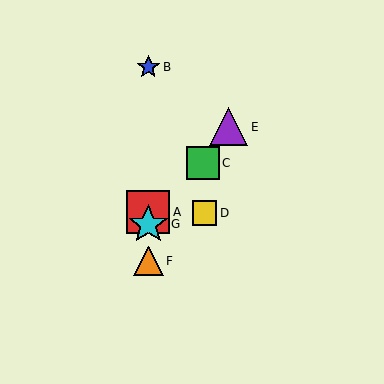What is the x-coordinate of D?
Object D is at x≈204.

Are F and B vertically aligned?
Yes, both are at x≈148.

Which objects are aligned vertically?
Objects A, B, F, G are aligned vertically.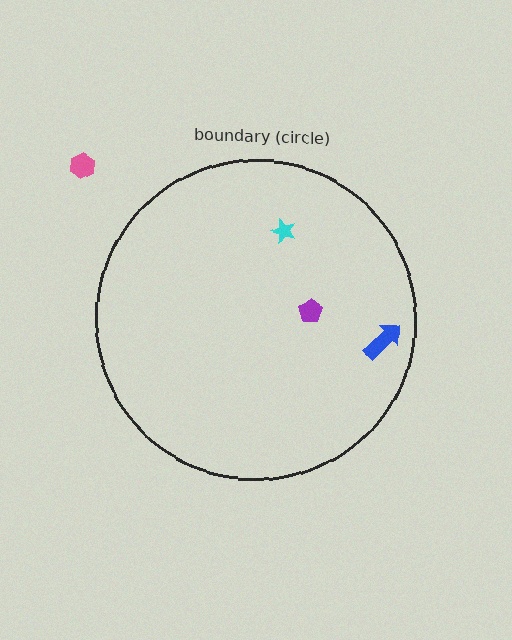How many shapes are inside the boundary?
3 inside, 1 outside.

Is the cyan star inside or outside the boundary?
Inside.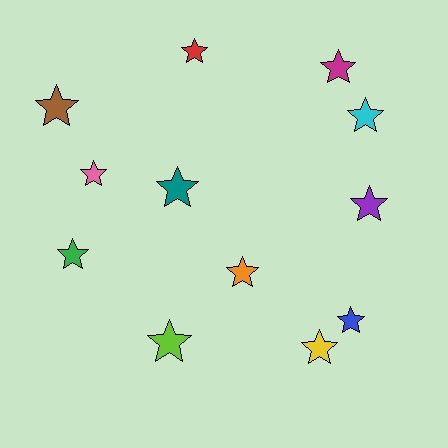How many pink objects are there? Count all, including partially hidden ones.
There is 1 pink object.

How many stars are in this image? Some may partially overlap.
There are 12 stars.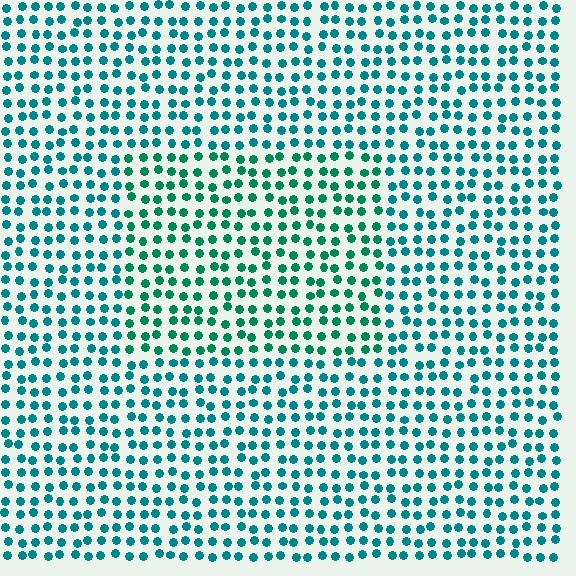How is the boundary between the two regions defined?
The boundary is defined purely by a slight shift in hue (about 24 degrees). Spacing, size, and orientation are identical on both sides.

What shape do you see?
I see a rectangle.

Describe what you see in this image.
The image is filled with small teal elements in a uniform arrangement. A rectangle-shaped region is visible where the elements are tinted to a slightly different hue, forming a subtle color boundary.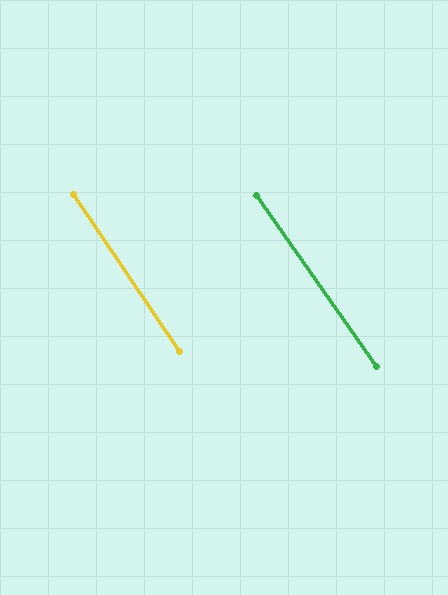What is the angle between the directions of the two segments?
Approximately 1 degree.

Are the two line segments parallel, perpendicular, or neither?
Parallel — their directions differ by only 0.8°.